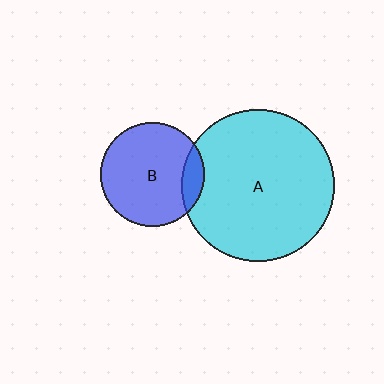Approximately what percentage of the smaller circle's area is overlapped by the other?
Approximately 15%.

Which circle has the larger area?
Circle A (cyan).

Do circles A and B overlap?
Yes.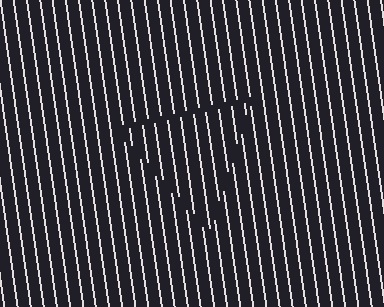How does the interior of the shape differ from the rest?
The interior of the shape contains the same grating, shifted by half a period — the contour is defined by the phase discontinuity where line-ends from the inner and outer gratings abut.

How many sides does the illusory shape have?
3 sides — the line-ends trace a triangle.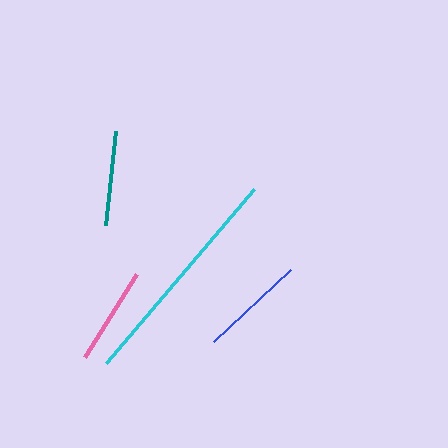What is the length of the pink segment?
The pink segment is approximately 98 pixels long.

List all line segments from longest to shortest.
From longest to shortest: cyan, blue, pink, teal.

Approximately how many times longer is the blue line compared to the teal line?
The blue line is approximately 1.1 times the length of the teal line.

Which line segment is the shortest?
The teal line is the shortest at approximately 95 pixels.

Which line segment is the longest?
The cyan line is the longest at approximately 228 pixels.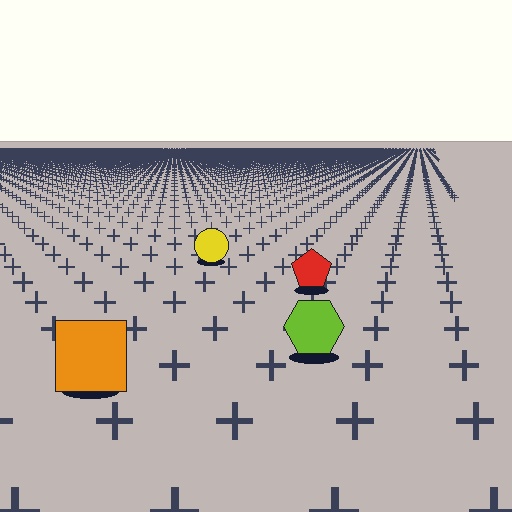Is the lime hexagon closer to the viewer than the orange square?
No. The orange square is closer — you can tell from the texture gradient: the ground texture is coarser near it.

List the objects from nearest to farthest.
From nearest to farthest: the orange square, the lime hexagon, the red pentagon, the yellow circle.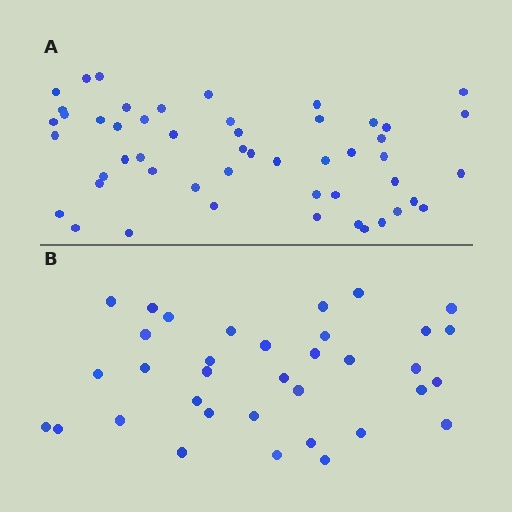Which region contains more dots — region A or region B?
Region A (the top region) has more dots.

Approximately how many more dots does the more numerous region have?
Region A has approximately 15 more dots than region B.